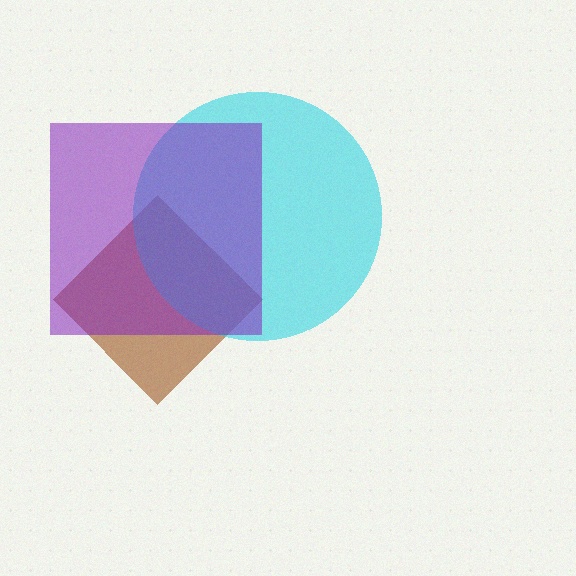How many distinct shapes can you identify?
There are 3 distinct shapes: a brown diamond, a cyan circle, a purple square.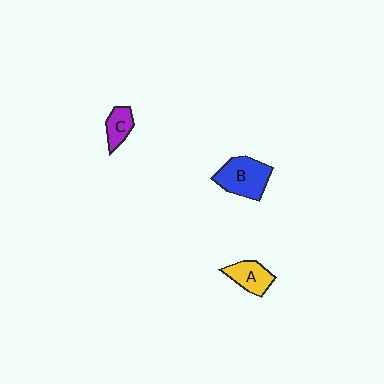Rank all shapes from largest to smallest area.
From largest to smallest: B (blue), A (yellow), C (purple).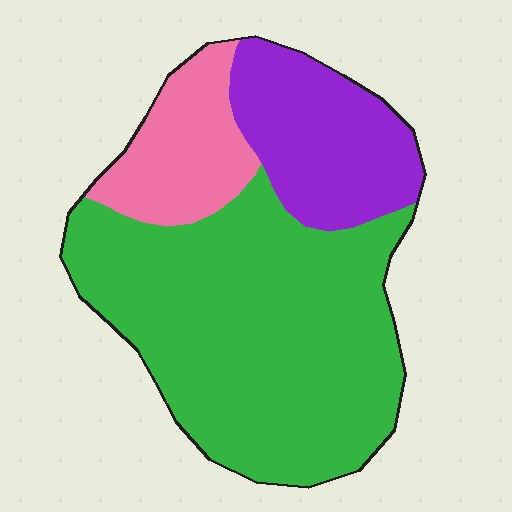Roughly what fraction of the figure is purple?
Purple takes up between a sixth and a third of the figure.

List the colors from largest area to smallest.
From largest to smallest: green, purple, pink.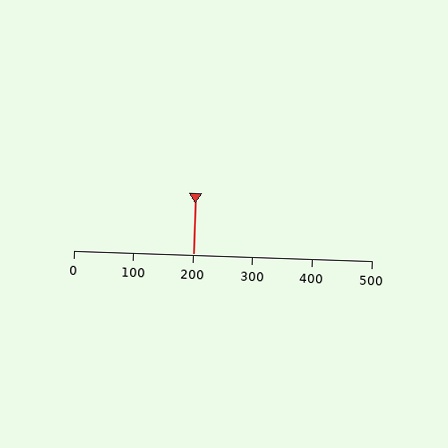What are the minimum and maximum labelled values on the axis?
The axis runs from 0 to 500.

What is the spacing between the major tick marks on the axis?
The major ticks are spaced 100 apart.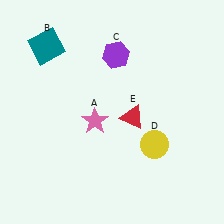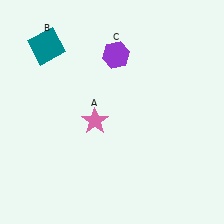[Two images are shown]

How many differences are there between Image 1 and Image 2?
There are 2 differences between the two images.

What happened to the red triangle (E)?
The red triangle (E) was removed in Image 2. It was in the bottom-right area of Image 1.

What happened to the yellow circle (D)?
The yellow circle (D) was removed in Image 2. It was in the bottom-right area of Image 1.